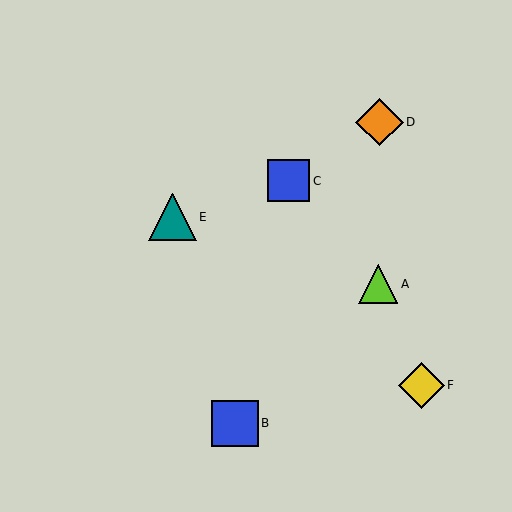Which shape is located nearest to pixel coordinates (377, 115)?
The orange diamond (labeled D) at (379, 122) is nearest to that location.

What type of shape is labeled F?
Shape F is a yellow diamond.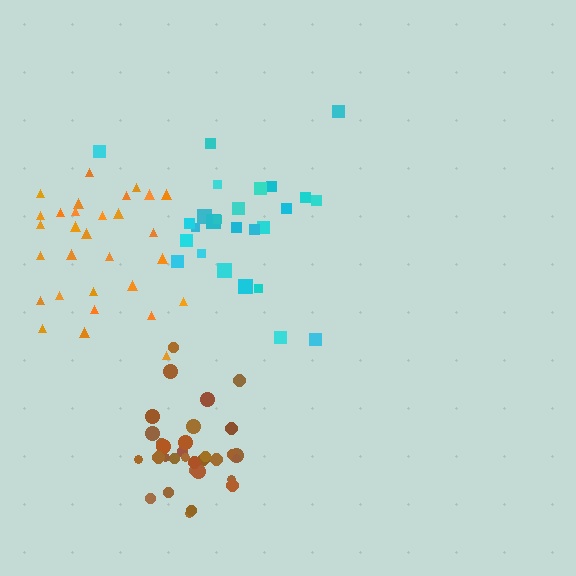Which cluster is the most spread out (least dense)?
Cyan.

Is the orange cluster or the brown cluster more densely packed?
Brown.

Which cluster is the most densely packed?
Brown.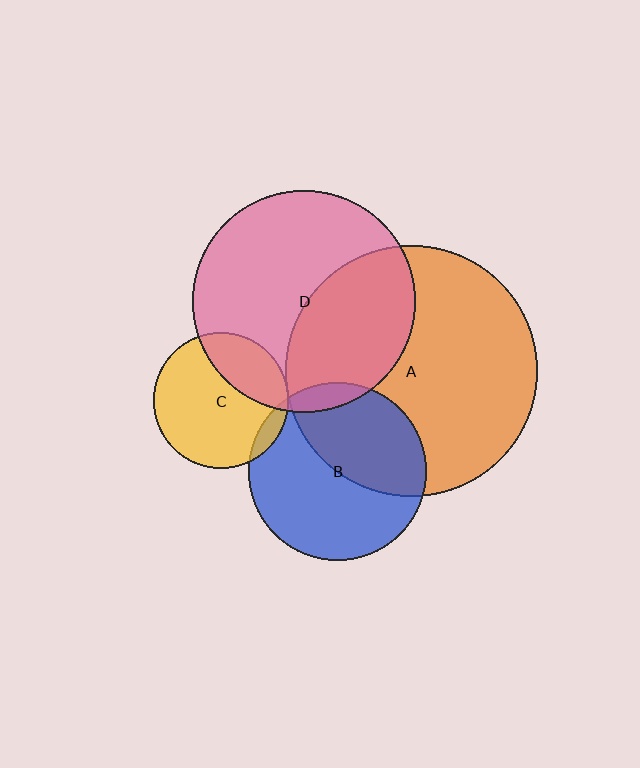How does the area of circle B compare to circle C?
Approximately 1.7 times.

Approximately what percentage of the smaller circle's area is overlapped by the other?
Approximately 45%.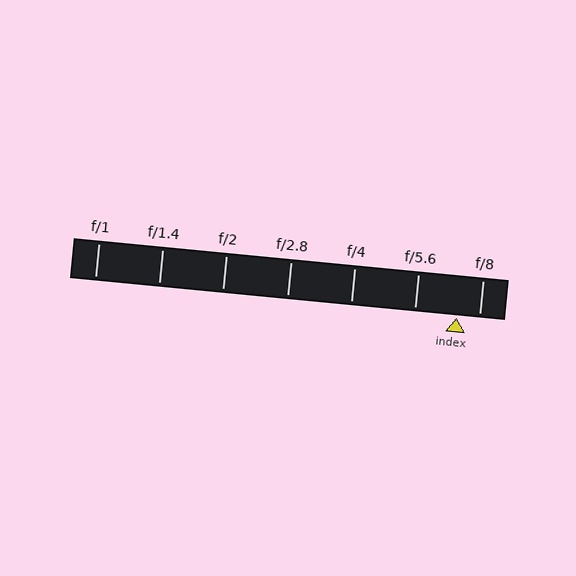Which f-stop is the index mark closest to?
The index mark is closest to f/8.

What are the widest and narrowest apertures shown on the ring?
The widest aperture shown is f/1 and the narrowest is f/8.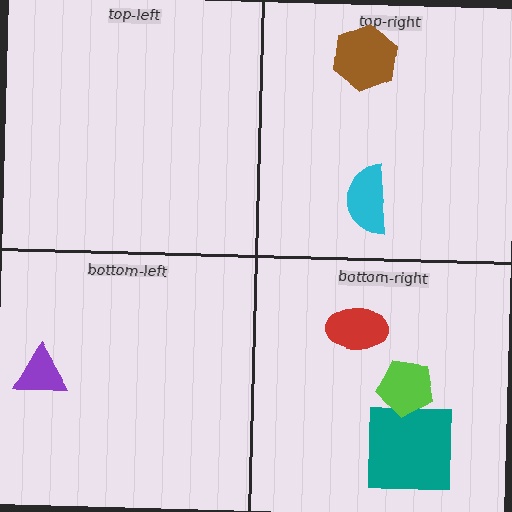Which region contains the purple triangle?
The bottom-left region.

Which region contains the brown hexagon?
The top-right region.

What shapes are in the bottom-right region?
The red ellipse, the teal square, the lime pentagon.